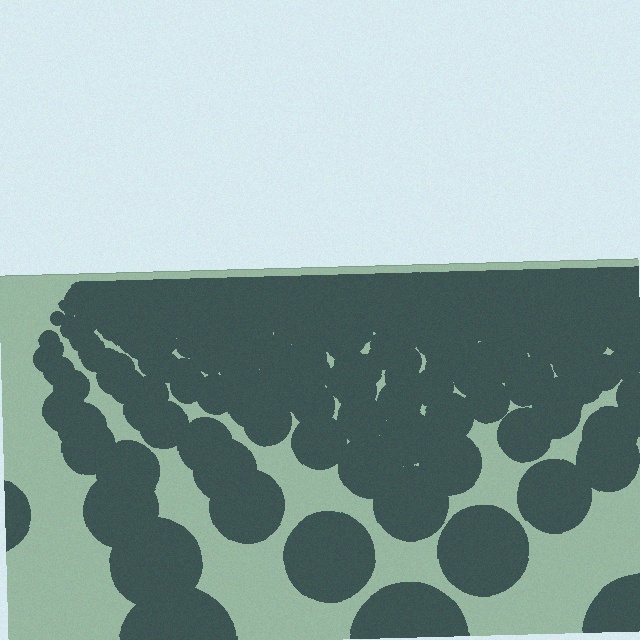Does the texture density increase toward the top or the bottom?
Density increases toward the top.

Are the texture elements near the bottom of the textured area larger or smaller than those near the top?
Larger. Near the bottom, elements are closer to the viewer and appear at a bigger on-screen size.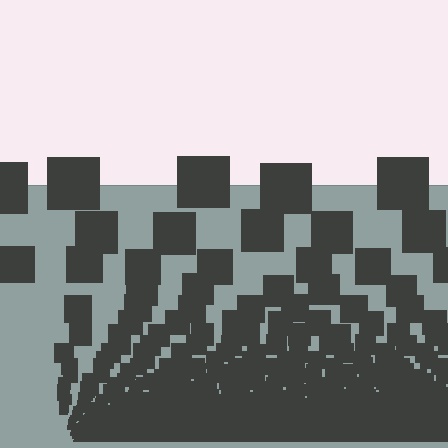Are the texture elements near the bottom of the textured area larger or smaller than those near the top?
Smaller. The gradient is inverted — elements near the bottom are smaller and denser.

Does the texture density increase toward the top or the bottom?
Density increases toward the bottom.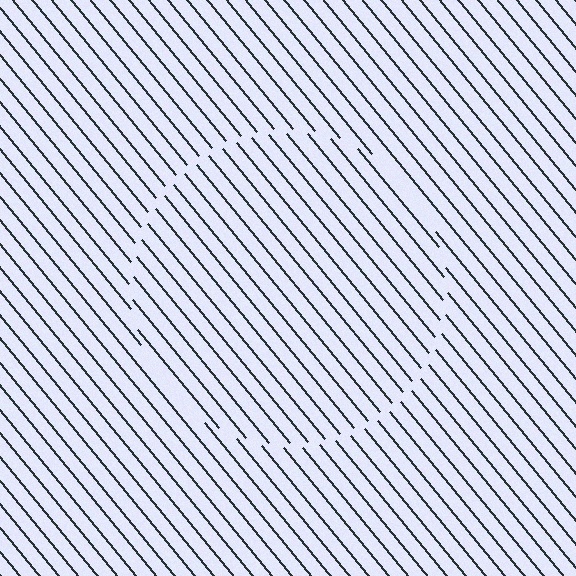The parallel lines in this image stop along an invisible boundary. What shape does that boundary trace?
An illusory circle. The interior of the shape contains the same grating, shifted by half a period — the contour is defined by the phase discontinuity where line-ends from the inner and outer gratings abut.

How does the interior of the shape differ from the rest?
The interior of the shape contains the same grating, shifted by half a period — the contour is defined by the phase discontinuity where line-ends from the inner and outer gratings abut.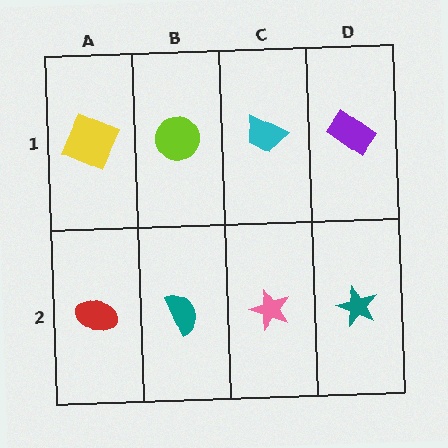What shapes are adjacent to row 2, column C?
A cyan trapezoid (row 1, column C), a teal semicircle (row 2, column B), a teal star (row 2, column D).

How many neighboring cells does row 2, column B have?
3.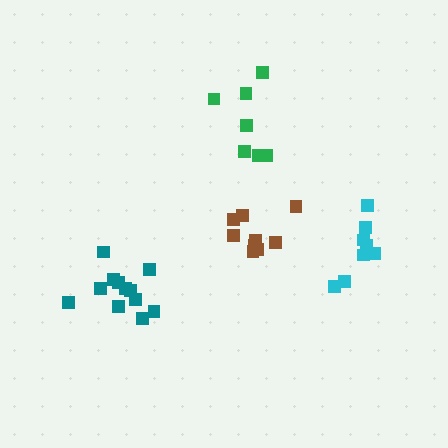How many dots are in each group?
Group 1: 12 dots, Group 2: 7 dots, Group 3: 9 dots, Group 4: 9 dots (37 total).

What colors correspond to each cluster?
The clusters are colored: teal, green, brown, cyan.